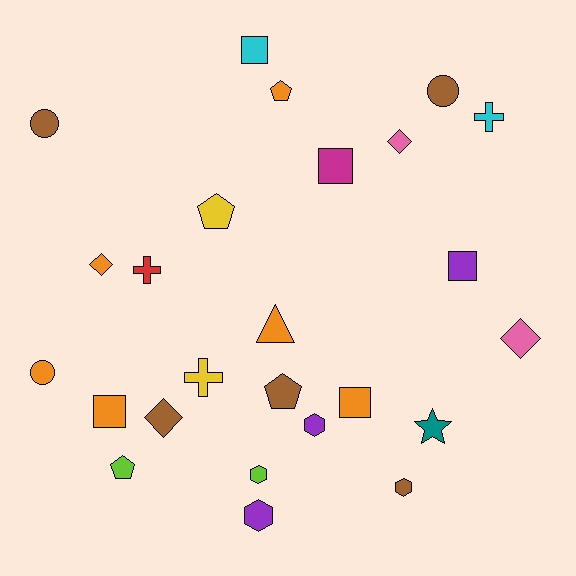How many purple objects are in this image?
There are 3 purple objects.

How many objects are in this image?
There are 25 objects.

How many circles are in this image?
There are 3 circles.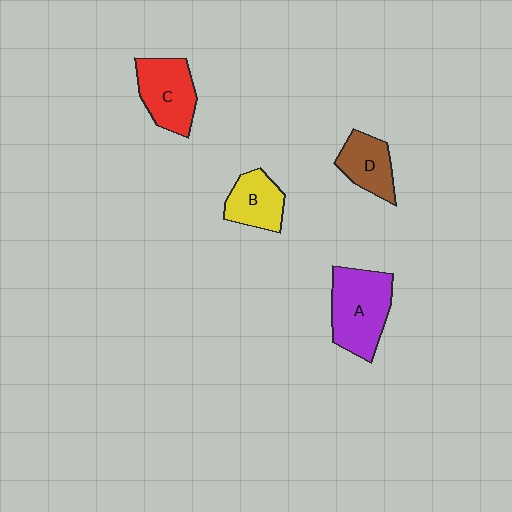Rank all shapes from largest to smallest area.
From largest to smallest: A (purple), C (red), B (yellow), D (brown).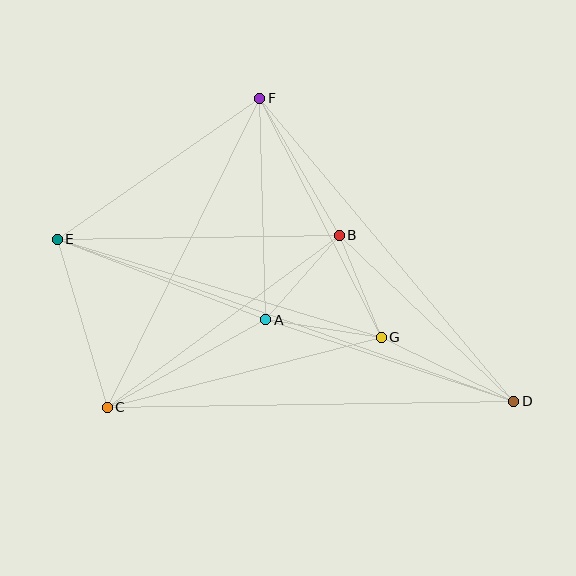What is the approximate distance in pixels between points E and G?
The distance between E and G is approximately 339 pixels.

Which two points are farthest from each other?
Points D and E are farthest from each other.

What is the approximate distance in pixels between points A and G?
The distance between A and G is approximately 117 pixels.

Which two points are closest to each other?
Points B and G are closest to each other.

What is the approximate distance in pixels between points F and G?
The distance between F and G is approximately 268 pixels.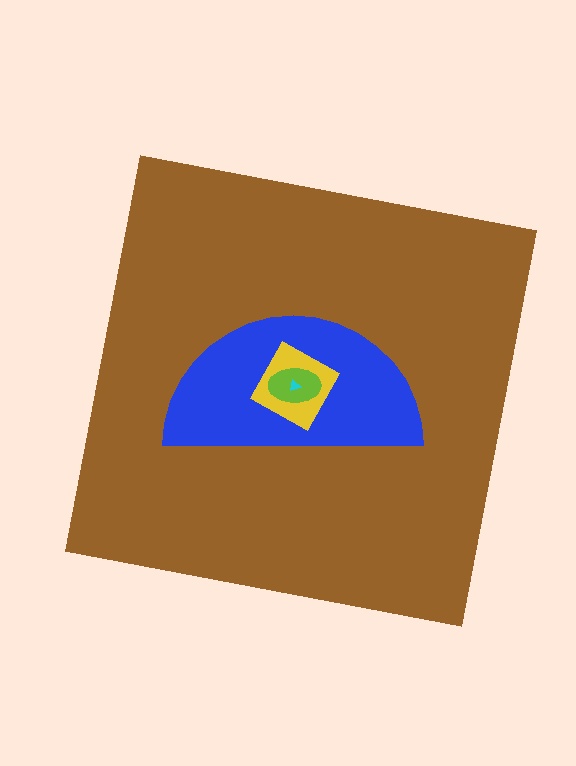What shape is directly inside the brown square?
The blue semicircle.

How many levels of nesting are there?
5.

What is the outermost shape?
The brown square.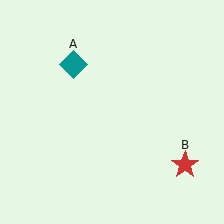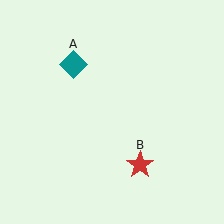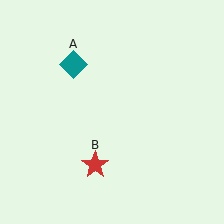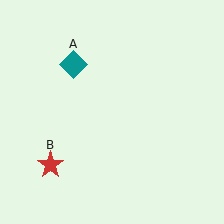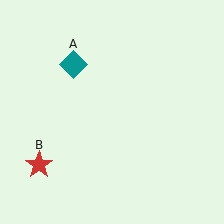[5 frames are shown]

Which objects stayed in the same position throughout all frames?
Teal diamond (object A) remained stationary.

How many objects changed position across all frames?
1 object changed position: red star (object B).